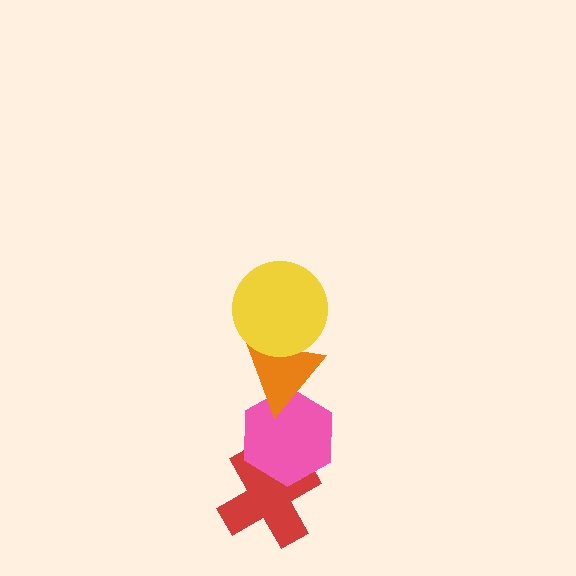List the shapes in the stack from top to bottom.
From top to bottom: the yellow circle, the orange triangle, the pink hexagon, the red cross.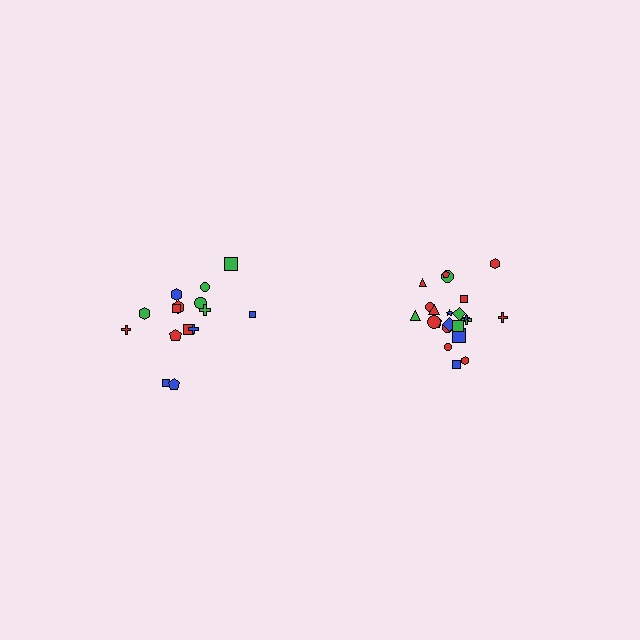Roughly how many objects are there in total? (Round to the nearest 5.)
Roughly 35 objects in total.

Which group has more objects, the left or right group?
The right group.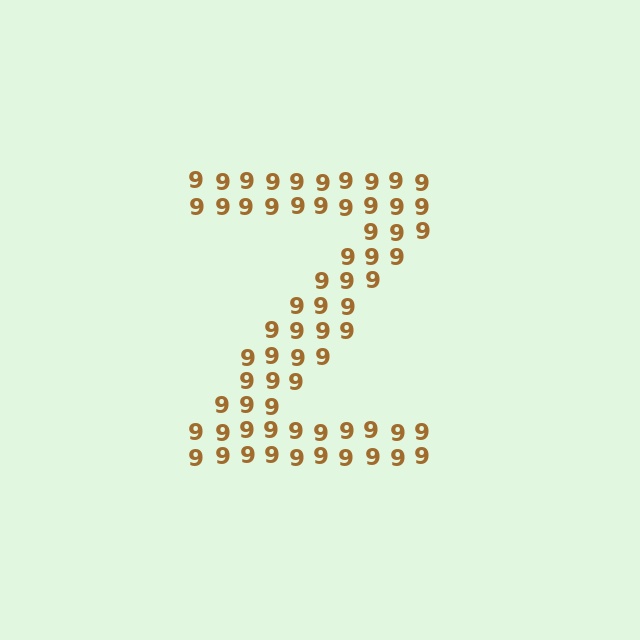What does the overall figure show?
The overall figure shows the letter Z.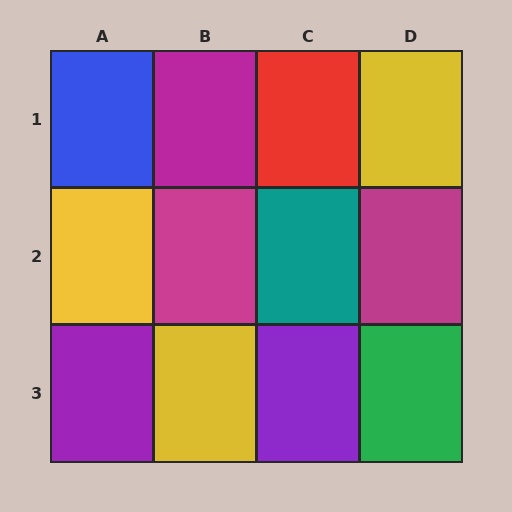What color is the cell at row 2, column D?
Magenta.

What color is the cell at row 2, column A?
Yellow.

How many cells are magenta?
3 cells are magenta.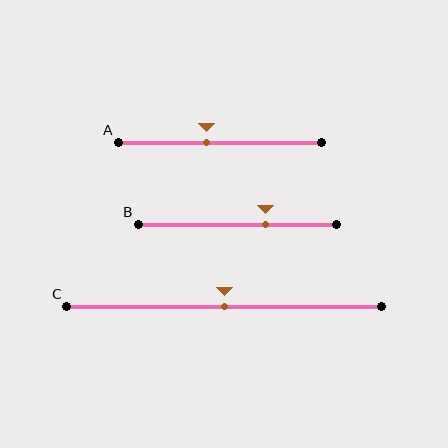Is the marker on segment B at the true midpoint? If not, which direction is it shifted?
No, the marker on segment B is shifted to the right by about 14% of the segment length.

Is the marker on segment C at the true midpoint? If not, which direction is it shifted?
Yes, the marker on segment C is at the true midpoint.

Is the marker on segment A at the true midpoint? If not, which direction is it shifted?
No, the marker on segment A is shifted to the left by about 6% of the segment length.